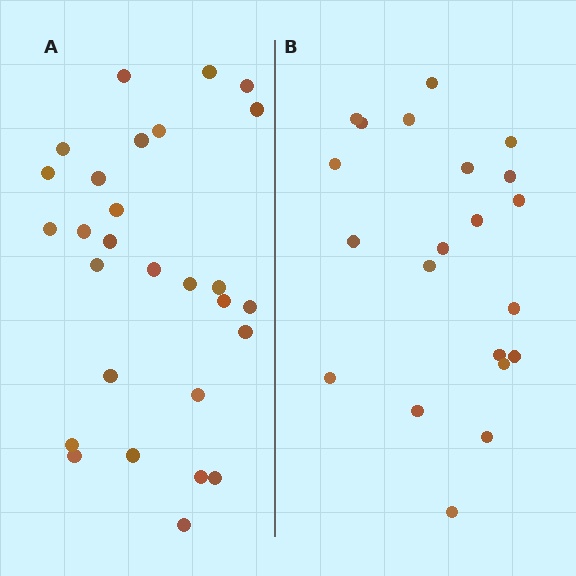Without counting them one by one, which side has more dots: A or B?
Region A (the left region) has more dots.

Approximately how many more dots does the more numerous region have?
Region A has roughly 8 or so more dots than region B.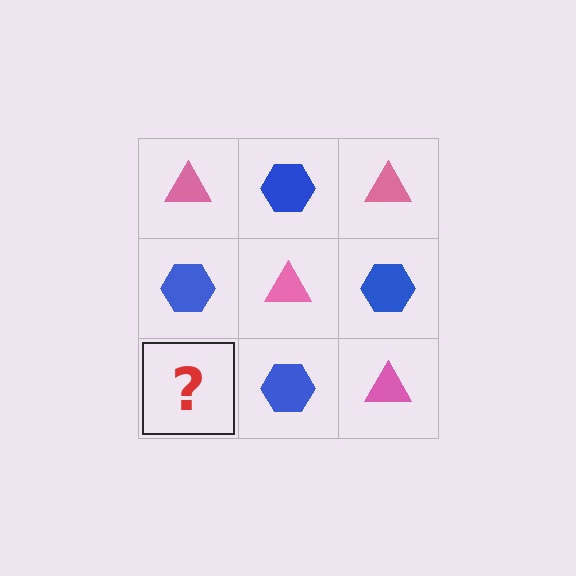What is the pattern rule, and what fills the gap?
The rule is that it alternates pink triangle and blue hexagon in a checkerboard pattern. The gap should be filled with a pink triangle.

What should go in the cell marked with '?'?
The missing cell should contain a pink triangle.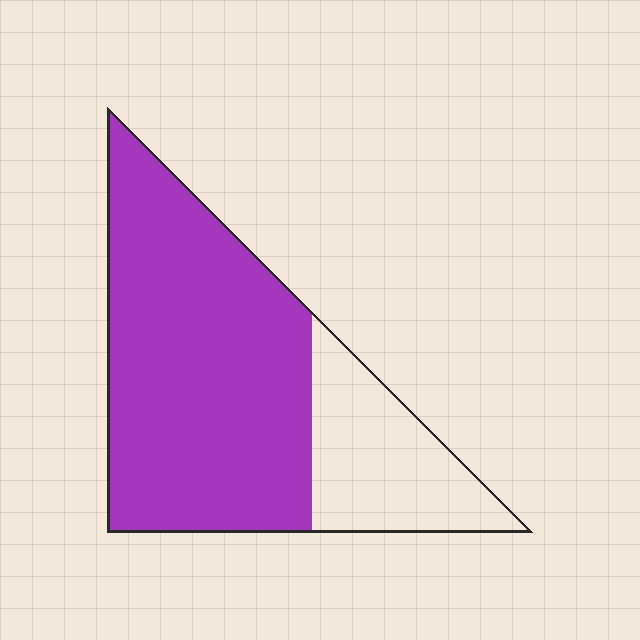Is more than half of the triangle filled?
Yes.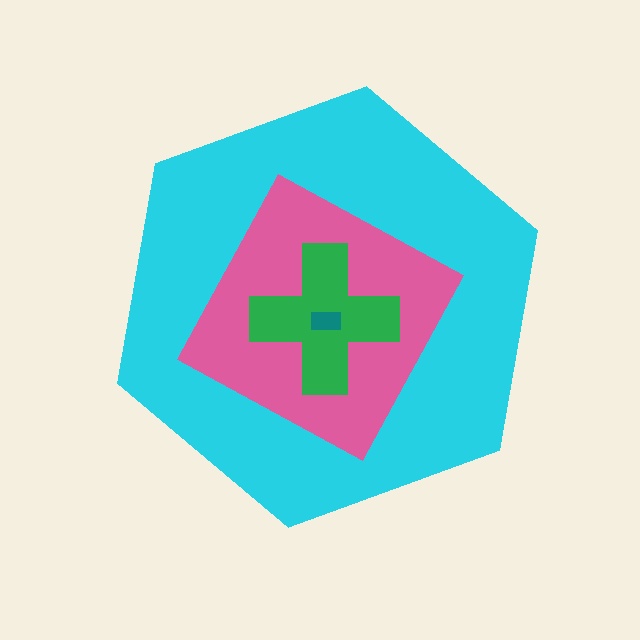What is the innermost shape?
The teal rectangle.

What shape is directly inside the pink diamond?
The green cross.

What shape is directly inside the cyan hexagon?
The pink diamond.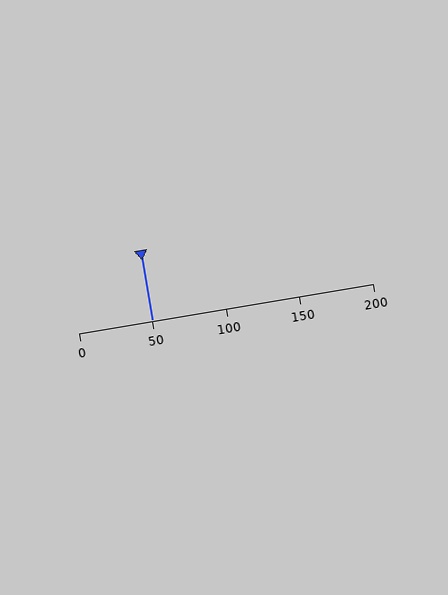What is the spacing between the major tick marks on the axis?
The major ticks are spaced 50 apart.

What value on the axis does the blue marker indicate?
The marker indicates approximately 50.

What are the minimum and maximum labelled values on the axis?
The axis runs from 0 to 200.